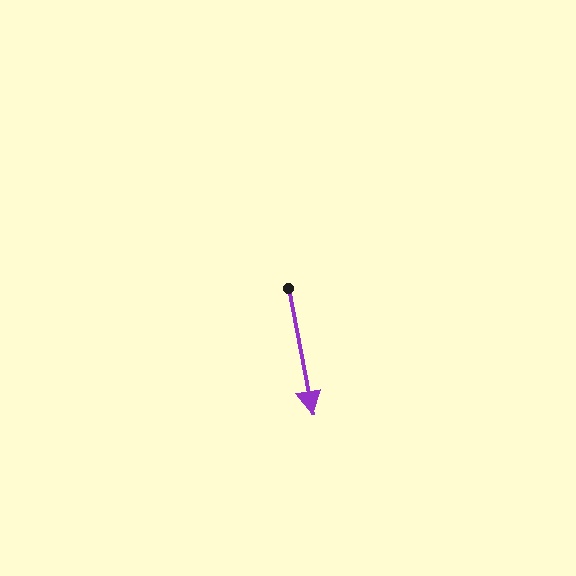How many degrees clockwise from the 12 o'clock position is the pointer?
Approximately 169 degrees.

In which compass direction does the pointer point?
South.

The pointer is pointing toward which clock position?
Roughly 6 o'clock.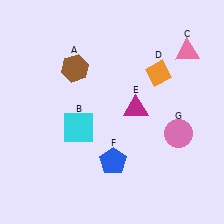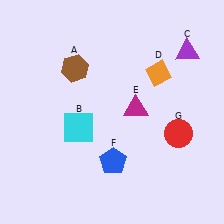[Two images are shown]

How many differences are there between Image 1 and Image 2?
There are 2 differences between the two images.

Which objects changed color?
C changed from pink to purple. G changed from pink to red.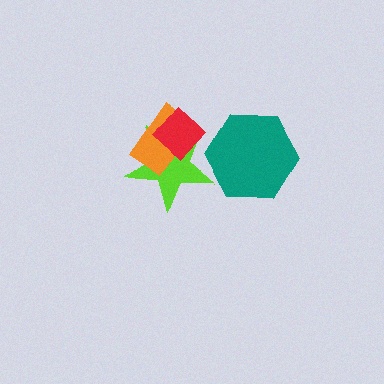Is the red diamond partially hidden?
No, no other shape covers it.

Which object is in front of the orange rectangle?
The red diamond is in front of the orange rectangle.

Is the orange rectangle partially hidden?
Yes, it is partially covered by another shape.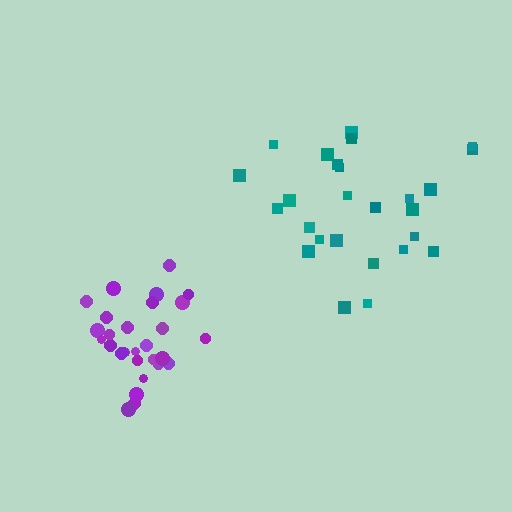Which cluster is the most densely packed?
Purple.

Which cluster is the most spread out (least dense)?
Teal.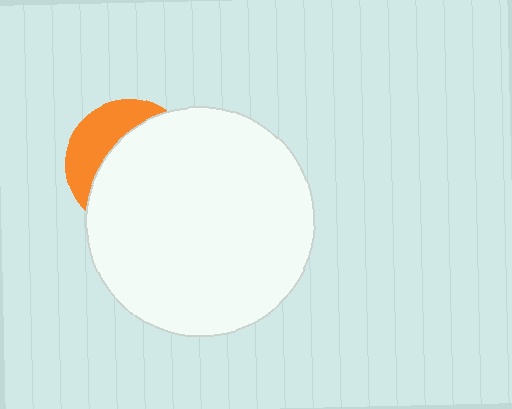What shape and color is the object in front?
The object in front is a white circle.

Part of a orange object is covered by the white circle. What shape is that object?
It is a circle.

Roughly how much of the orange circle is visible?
A small part of it is visible (roughly 33%).